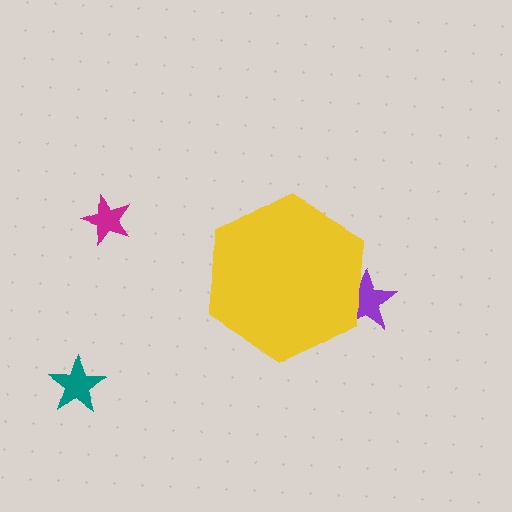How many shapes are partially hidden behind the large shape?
1 shape is partially hidden.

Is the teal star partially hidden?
No, the teal star is fully visible.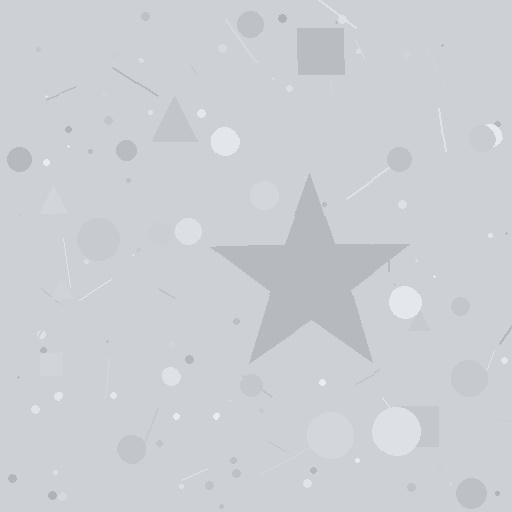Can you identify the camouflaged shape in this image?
The camouflaged shape is a star.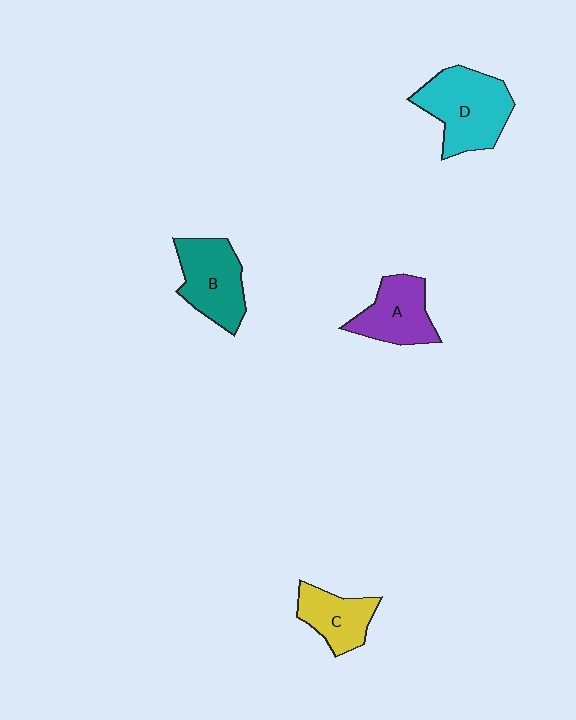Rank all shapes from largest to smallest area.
From largest to smallest: D (cyan), B (teal), A (purple), C (yellow).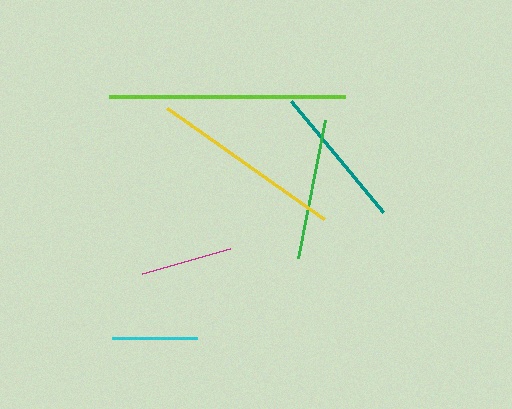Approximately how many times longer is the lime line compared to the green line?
The lime line is approximately 1.7 times the length of the green line.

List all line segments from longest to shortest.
From longest to shortest: lime, yellow, teal, green, magenta, cyan.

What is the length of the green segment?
The green segment is approximately 141 pixels long.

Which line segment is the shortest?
The cyan line is the shortest at approximately 84 pixels.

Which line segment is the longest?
The lime line is the longest at approximately 236 pixels.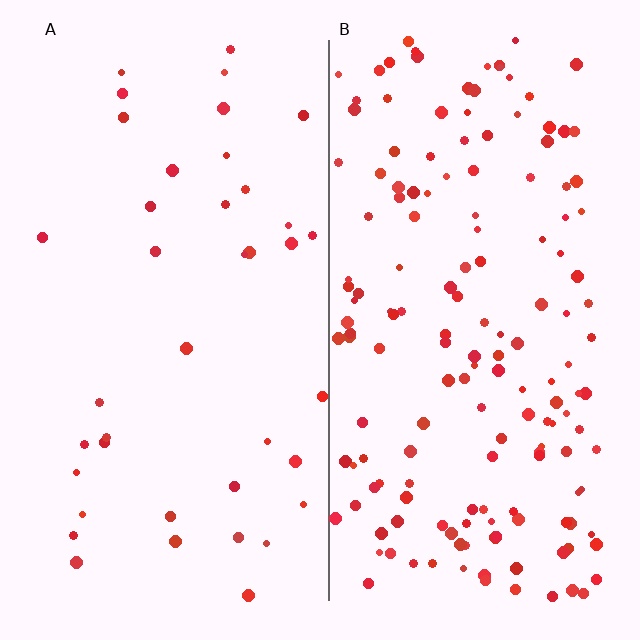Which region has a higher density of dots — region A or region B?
B (the right).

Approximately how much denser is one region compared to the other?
Approximately 4.1× — region B over region A.